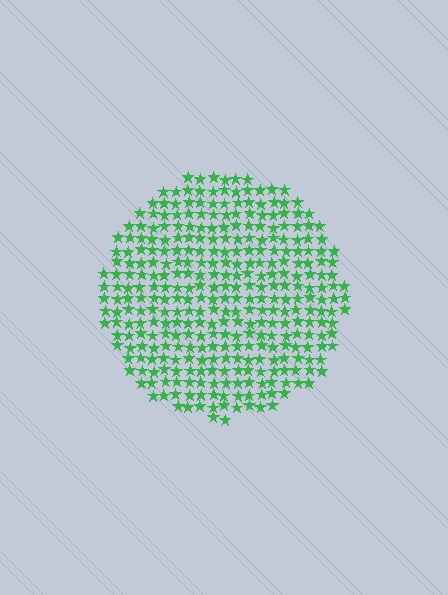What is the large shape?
The large shape is a circle.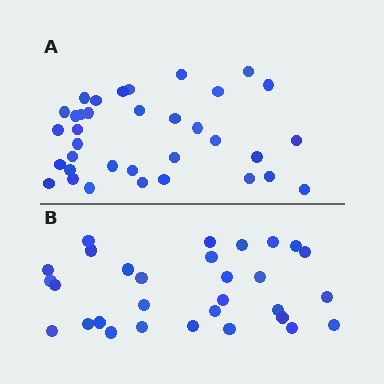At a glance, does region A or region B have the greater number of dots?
Region A (the top region) has more dots.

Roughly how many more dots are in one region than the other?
Region A has about 5 more dots than region B.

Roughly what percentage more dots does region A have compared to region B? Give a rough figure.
About 15% more.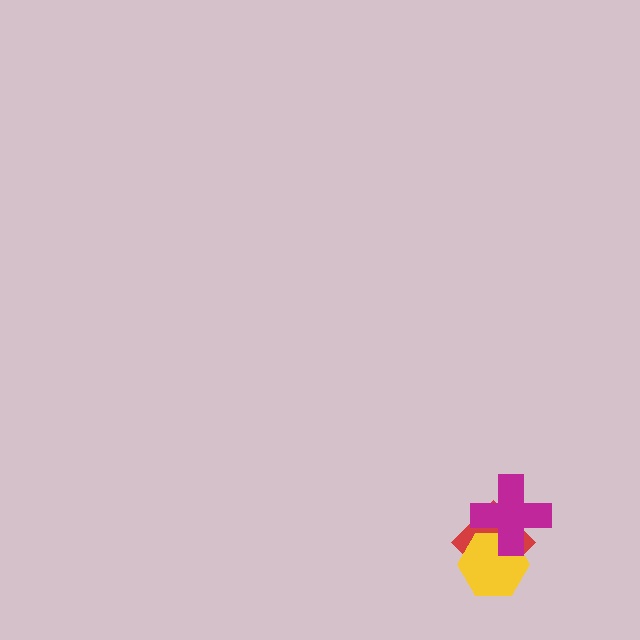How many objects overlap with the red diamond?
2 objects overlap with the red diamond.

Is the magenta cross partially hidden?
No, no other shape covers it.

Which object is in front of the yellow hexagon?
The magenta cross is in front of the yellow hexagon.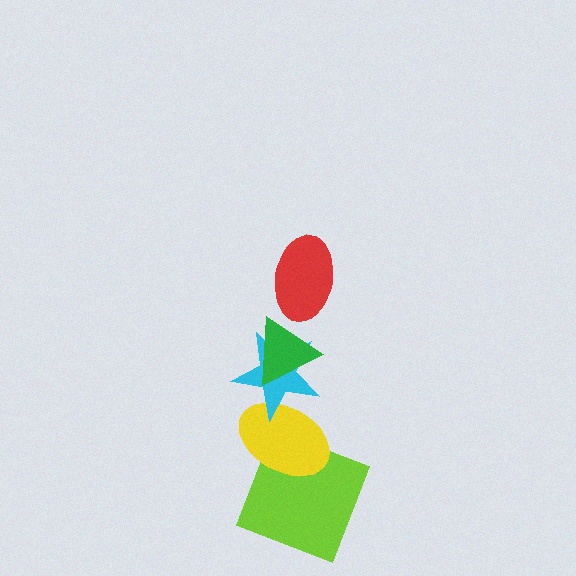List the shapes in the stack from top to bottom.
From top to bottom: the red ellipse, the green triangle, the cyan star, the yellow ellipse, the lime square.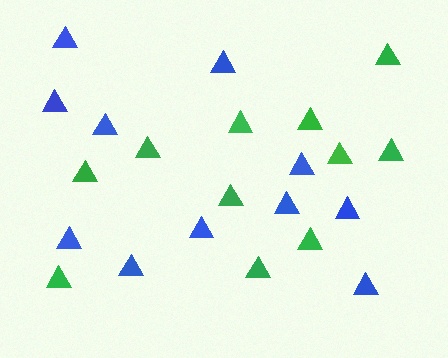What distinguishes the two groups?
There are 2 groups: one group of blue triangles (11) and one group of green triangles (11).